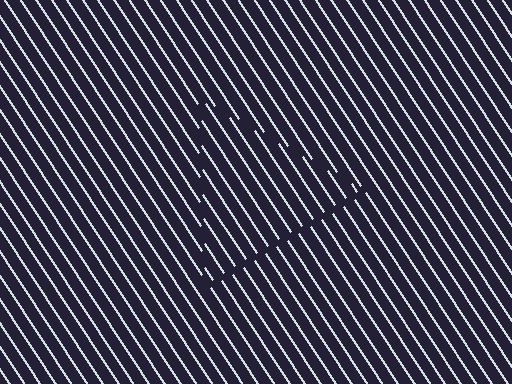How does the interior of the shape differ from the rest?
The interior of the shape contains the same grating, shifted by half a period — the contour is defined by the phase discontinuity where line-ends from the inner and outer gratings abut.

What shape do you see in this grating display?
An illusory triangle. The interior of the shape contains the same grating, shifted by half a period — the contour is defined by the phase discontinuity where line-ends from the inner and outer gratings abut.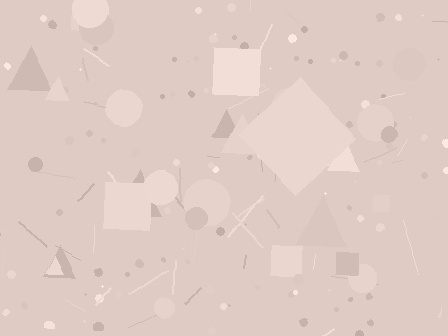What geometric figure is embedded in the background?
A diamond is embedded in the background.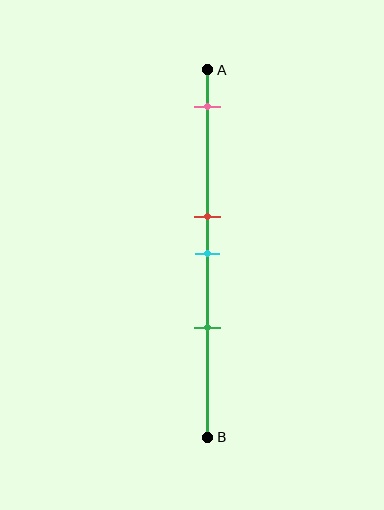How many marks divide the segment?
There are 4 marks dividing the segment.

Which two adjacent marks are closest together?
The red and cyan marks are the closest adjacent pair.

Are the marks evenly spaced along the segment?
No, the marks are not evenly spaced.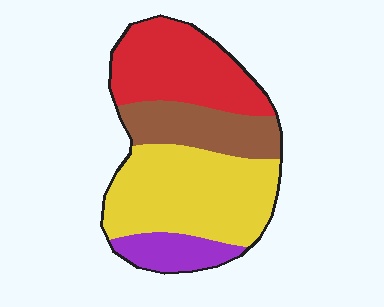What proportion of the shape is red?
Red takes up about one third (1/3) of the shape.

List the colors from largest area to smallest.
From largest to smallest: yellow, red, brown, purple.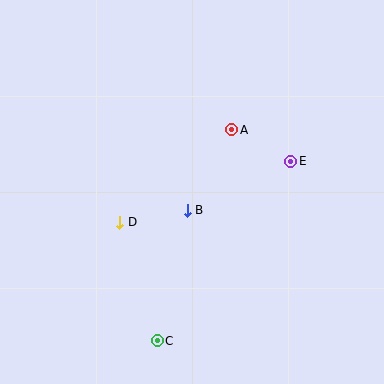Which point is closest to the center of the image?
Point B at (187, 210) is closest to the center.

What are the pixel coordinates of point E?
Point E is at (291, 161).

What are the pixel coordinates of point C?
Point C is at (157, 341).